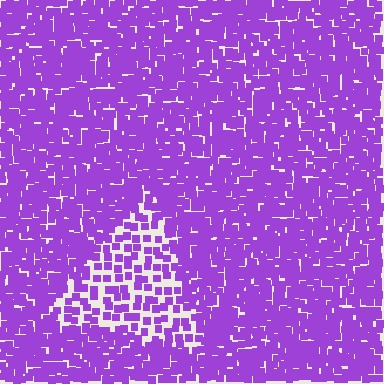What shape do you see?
I see a triangle.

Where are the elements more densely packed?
The elements are more densely packed outside the triangle boundary.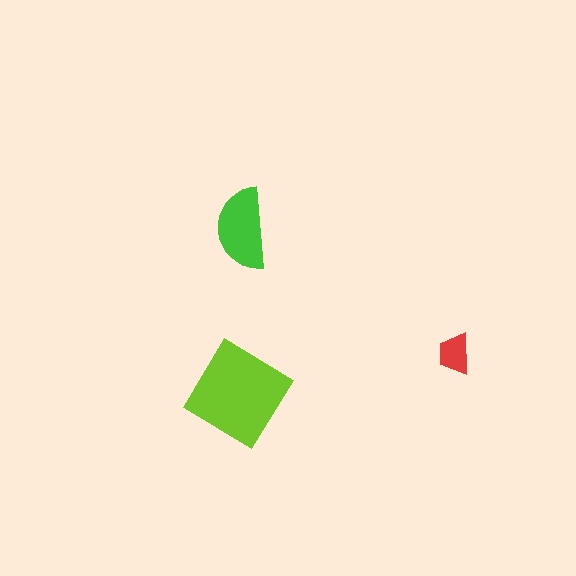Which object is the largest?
The lime diamond.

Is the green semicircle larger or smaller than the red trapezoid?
Larger.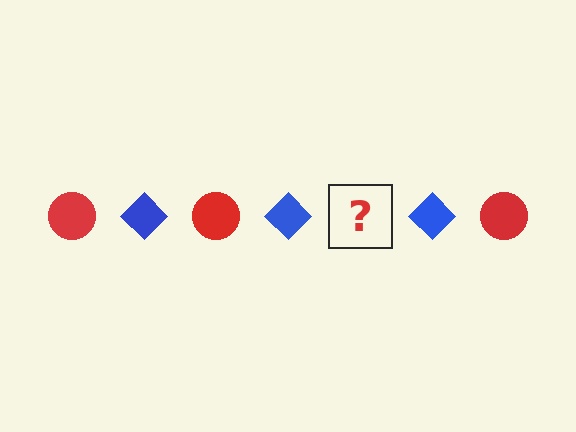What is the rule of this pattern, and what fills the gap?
The rule is that the pattern alternates between red circle and blue diamond. The gap should be filled with a red circle.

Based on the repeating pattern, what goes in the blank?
The blank should be a red circle.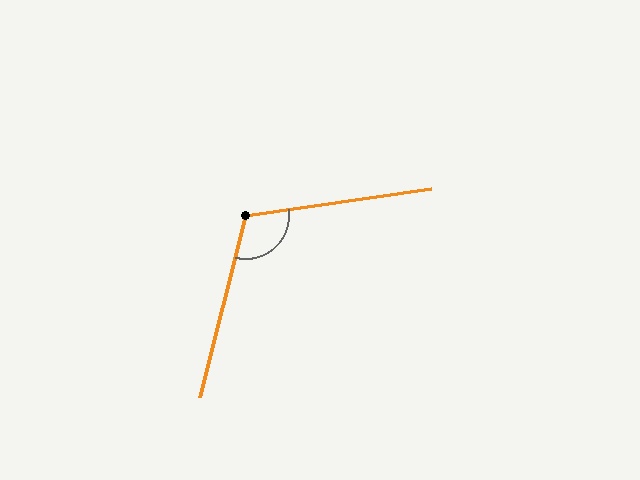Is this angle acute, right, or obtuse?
It is obtuse.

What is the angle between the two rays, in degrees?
Approximately 113 degrees.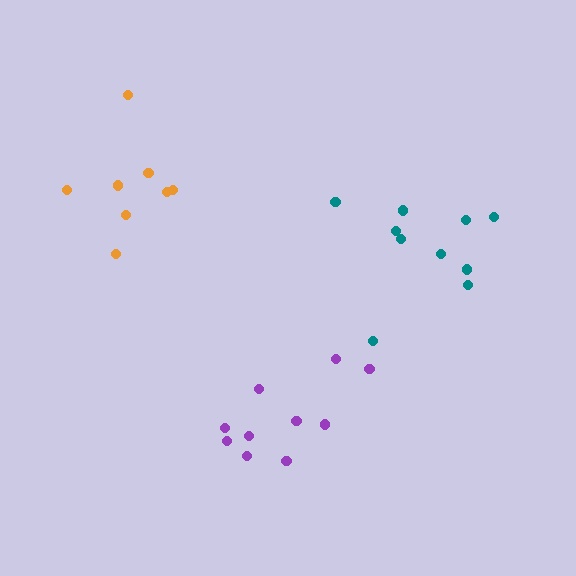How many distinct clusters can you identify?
There are 3 distinct clusters.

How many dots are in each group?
Group 1: 10 dots, Group 2: 10 dots, Group 3: 8 dots (28 total).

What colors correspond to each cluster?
The clusters are colored: purple, teal, orange.